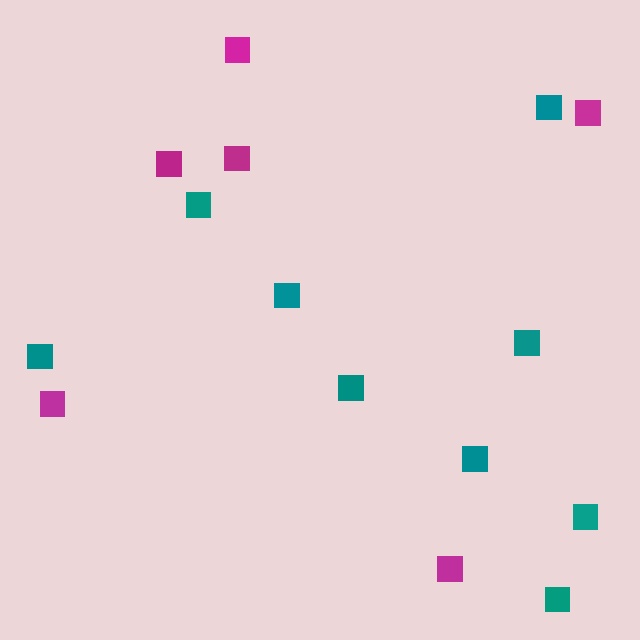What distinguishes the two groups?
There are 2 groups: one group of teal squares (9) and one group of magenta squares (6).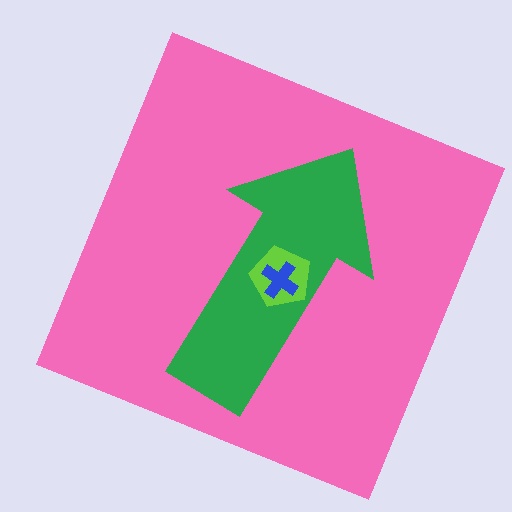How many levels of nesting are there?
4.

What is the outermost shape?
The pink square.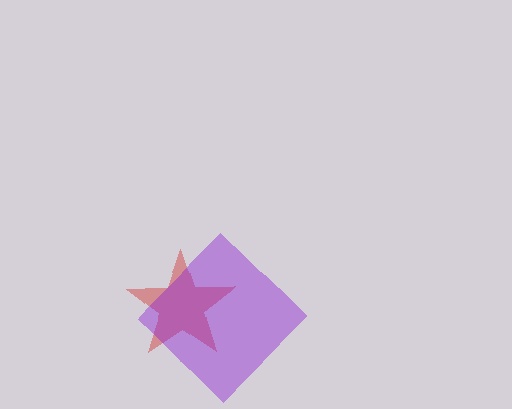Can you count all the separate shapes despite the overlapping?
Yes, there are 2 separate shapes.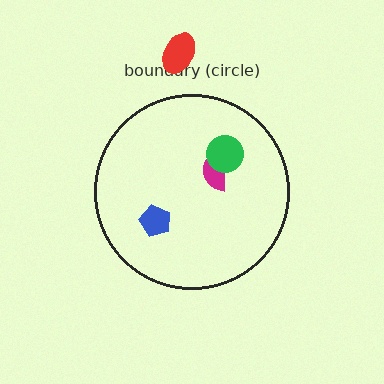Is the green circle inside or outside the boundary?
Inside.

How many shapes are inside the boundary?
3 inside, 1 outside.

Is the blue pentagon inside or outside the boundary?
Inside.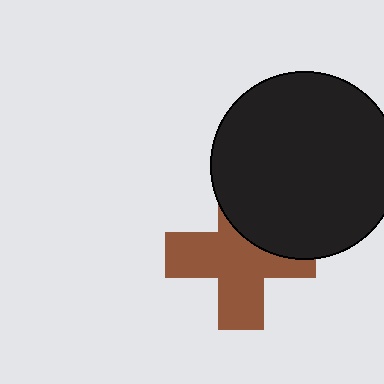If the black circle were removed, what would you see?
You would see the complete brown cross.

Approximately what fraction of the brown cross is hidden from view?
Roughly 32% of the brown cross is hidden behind the black circle.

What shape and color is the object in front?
The object in front is a black circle.